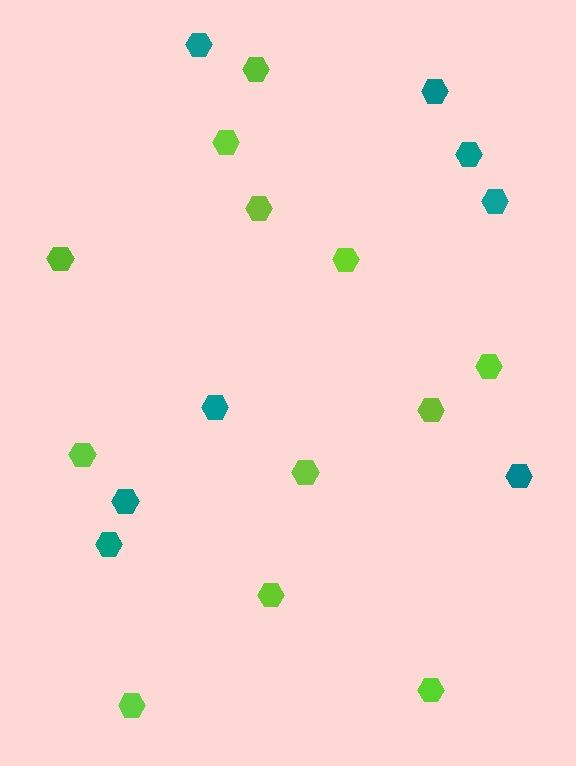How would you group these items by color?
There are 2 groups: one group of teal hexagons (8) and one group of lime hexagons (12).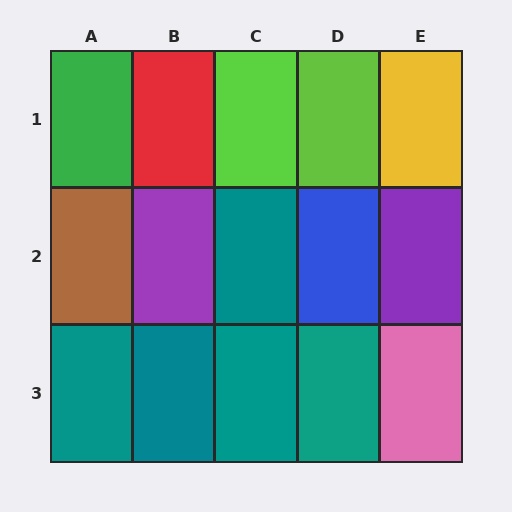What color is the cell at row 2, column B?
Purple.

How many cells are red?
1 cell is red.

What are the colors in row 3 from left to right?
Teal, teal, teal, teal, pink.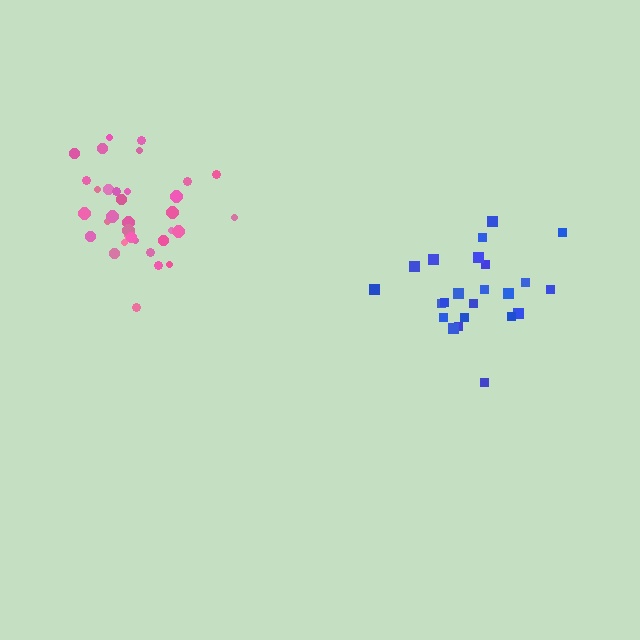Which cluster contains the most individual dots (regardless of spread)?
Pink (35).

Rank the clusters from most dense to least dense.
pink, blue.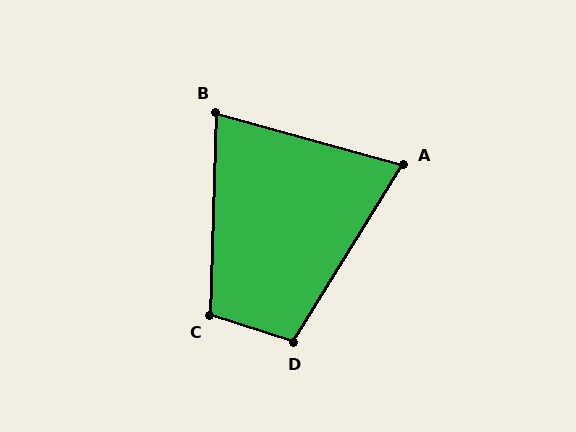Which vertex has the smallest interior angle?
A, at approximately 74 degrees.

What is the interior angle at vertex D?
Approximately 104 degrees (obtuse).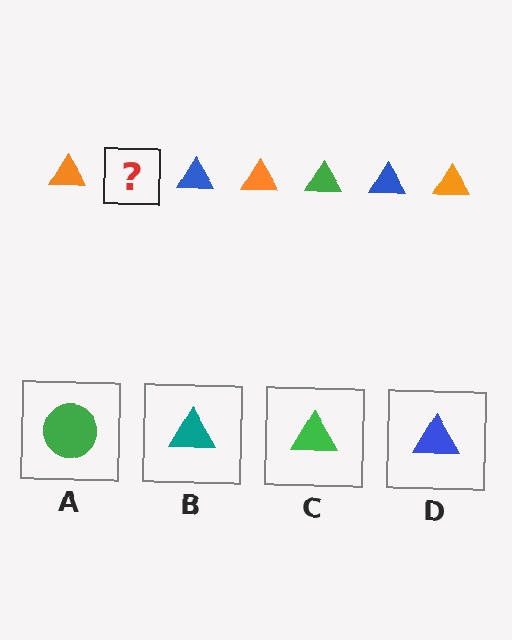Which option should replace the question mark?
Option C.